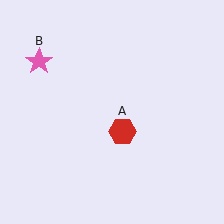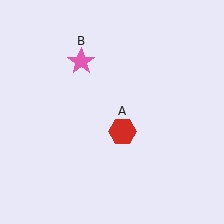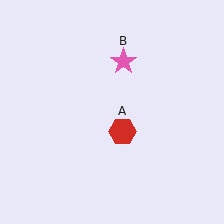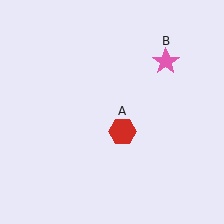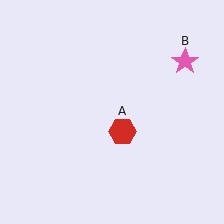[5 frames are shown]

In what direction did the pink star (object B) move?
The pink star (object B) moved right.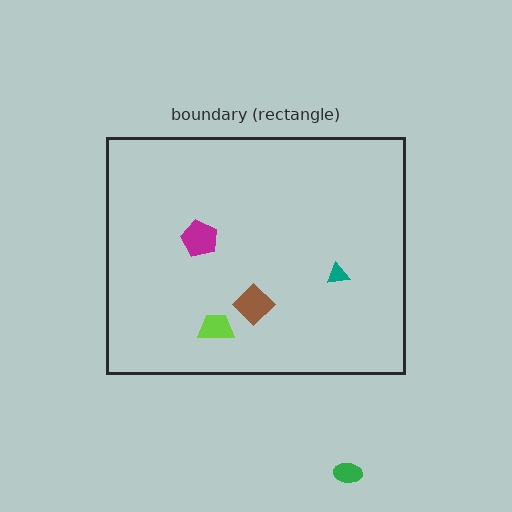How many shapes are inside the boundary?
4 inside, 1 outside.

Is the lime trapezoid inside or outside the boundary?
Inside.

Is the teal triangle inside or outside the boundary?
Inside.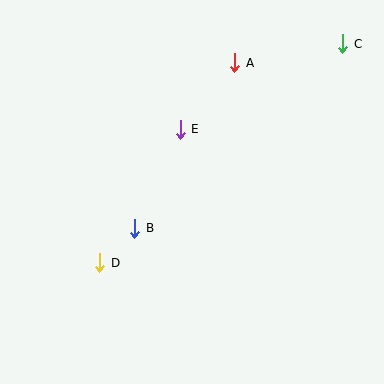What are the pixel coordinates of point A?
Point A is at (235, 63).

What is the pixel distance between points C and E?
The distance between C and E is 184 pixels.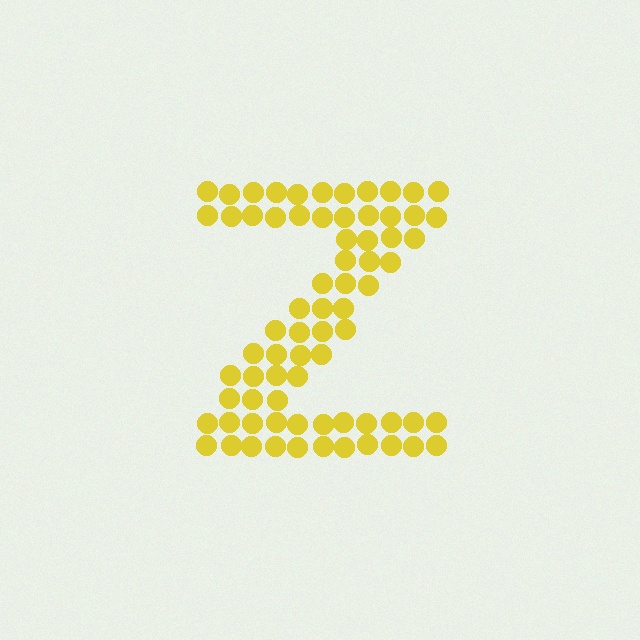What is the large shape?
The large shape is the letter Z.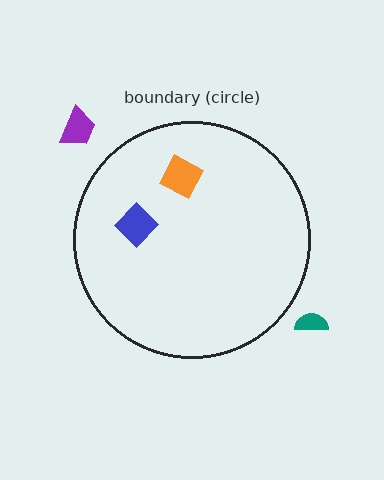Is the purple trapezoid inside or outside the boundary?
Outside.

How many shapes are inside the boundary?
2 inside, 2 outside.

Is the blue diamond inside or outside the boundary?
Inside.